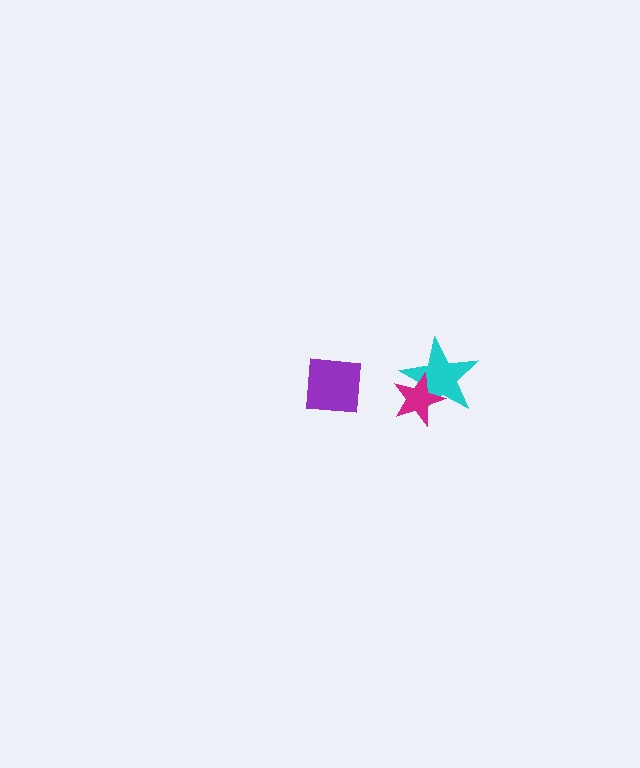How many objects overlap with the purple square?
0 objects overlap with the purple square.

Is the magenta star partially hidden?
No, no other shape covers it.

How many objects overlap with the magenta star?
1 object overlaps with the magenta star.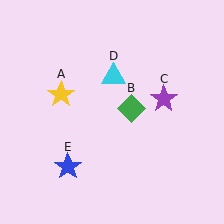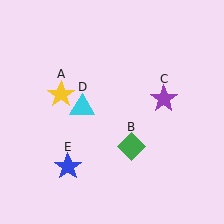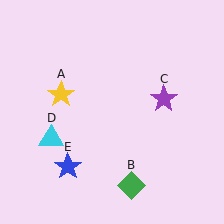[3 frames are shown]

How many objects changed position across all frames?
2 objects changed position: green diamond (object B), cyan triangle (object D).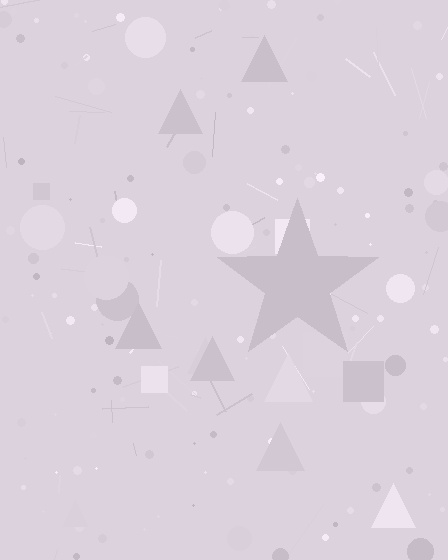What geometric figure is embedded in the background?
A star is embedded in the background.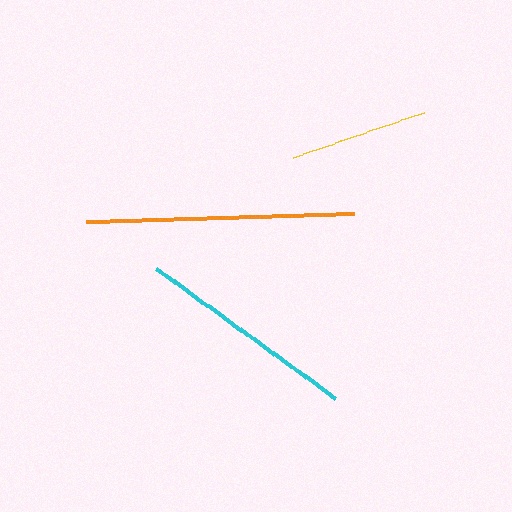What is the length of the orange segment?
The orange segment is approximately 267 pixels long.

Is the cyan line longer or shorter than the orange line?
The orange line is longer than the cyan line.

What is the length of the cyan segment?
The cyan segment is approximately 221 pixels long.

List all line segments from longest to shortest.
From longest to shortest: orange, cyan, yellow.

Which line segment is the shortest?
The yellow line is the shortest at approximately 138 pixels.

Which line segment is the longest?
The orange line is the longest at approximately 267 pixels.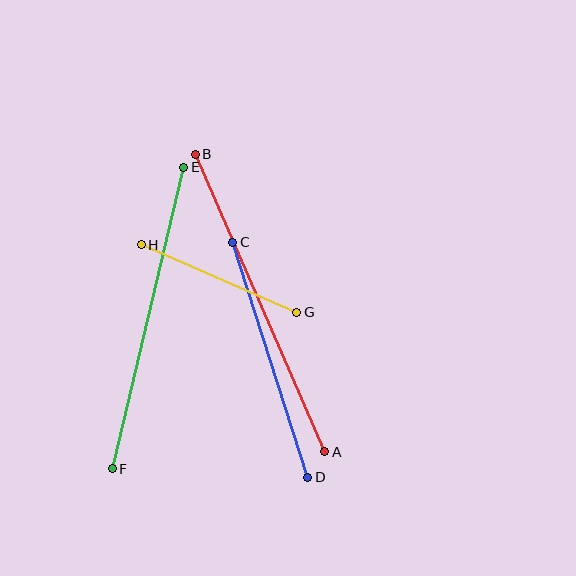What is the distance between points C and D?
The distance is approximately 247 pixels.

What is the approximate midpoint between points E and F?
The midpoint is at approximately (148, 318) pixels.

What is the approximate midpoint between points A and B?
The midpoint is at approximately (260, 303) pixels.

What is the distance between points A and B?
The distance is approximately 325 pixels.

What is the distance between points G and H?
The distance is approximately 170 pixels.